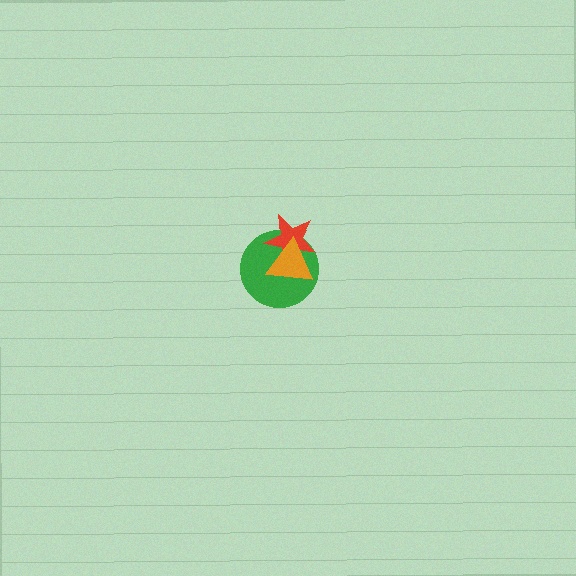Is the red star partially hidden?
Yes, it is partially covered by another shape.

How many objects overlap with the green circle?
2 objects overlap with the green circle.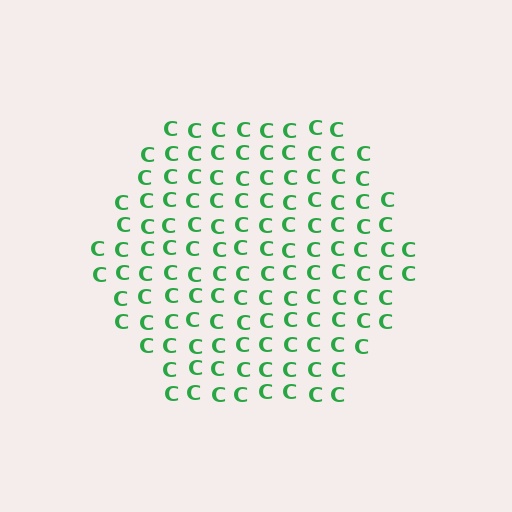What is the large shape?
The large shape is a hexagon.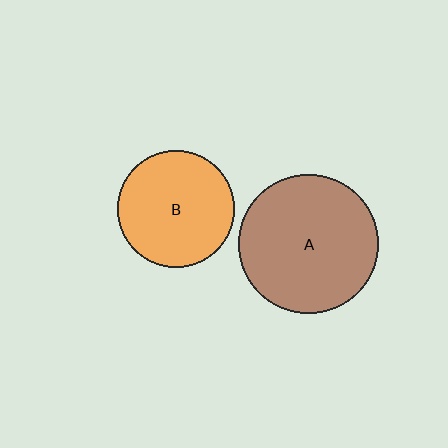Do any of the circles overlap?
No, none of the circles overlap.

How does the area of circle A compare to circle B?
Approximately 1.4 times.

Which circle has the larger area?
Circle A (brown).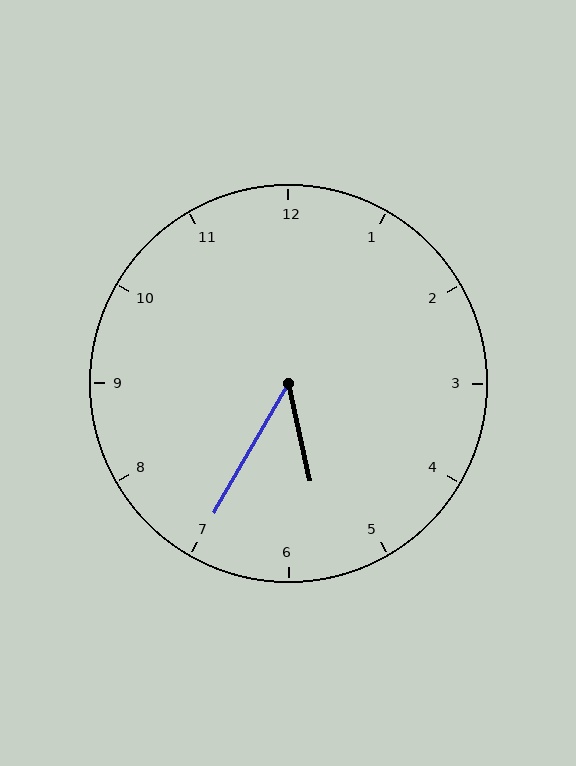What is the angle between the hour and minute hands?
Approximately 42 degrees.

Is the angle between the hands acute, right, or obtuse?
It is acute.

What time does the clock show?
5:35.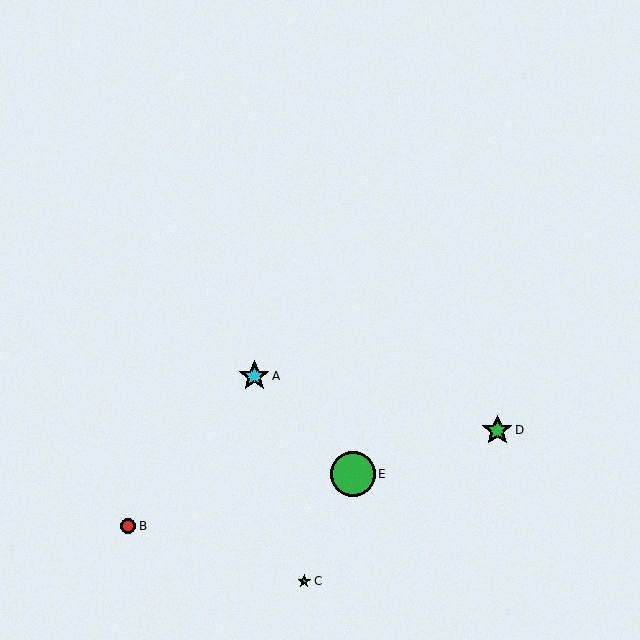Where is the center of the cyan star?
The center of the cyan star is at (254, 376).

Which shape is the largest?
The green circle (labeled E) is the largest.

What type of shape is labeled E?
Shape E is a green circle.